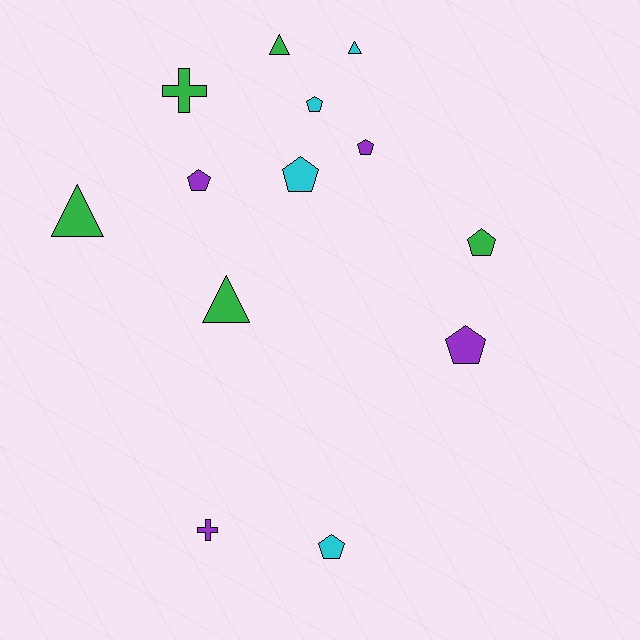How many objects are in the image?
There are 13 objects.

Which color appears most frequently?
Green, with 5 objects.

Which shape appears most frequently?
Pentagon, with 7 objects.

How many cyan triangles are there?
There is 1 cyan triangle.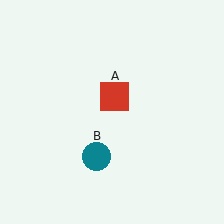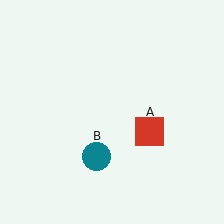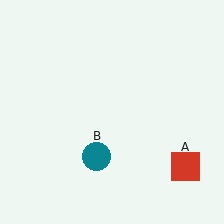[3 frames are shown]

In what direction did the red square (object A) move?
The red square (object A) moved down and to the right.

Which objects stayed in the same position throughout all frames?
Teal circle (object B) remained stationary.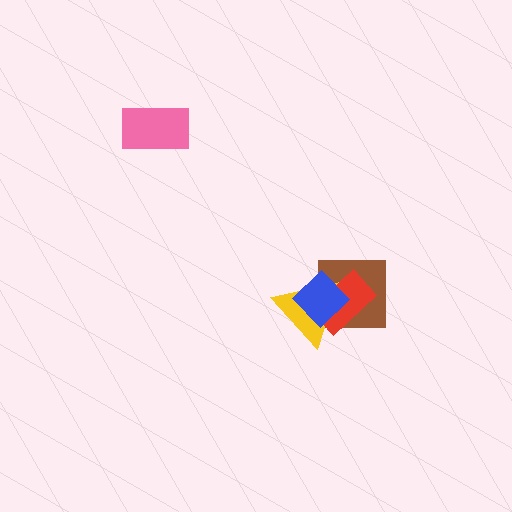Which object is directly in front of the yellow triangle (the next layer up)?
The red rectangle is directly in front of the yellow triangle.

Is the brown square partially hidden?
Yes, it is partially covered by another shape.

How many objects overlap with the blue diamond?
3 objects overlap with the blue diamond.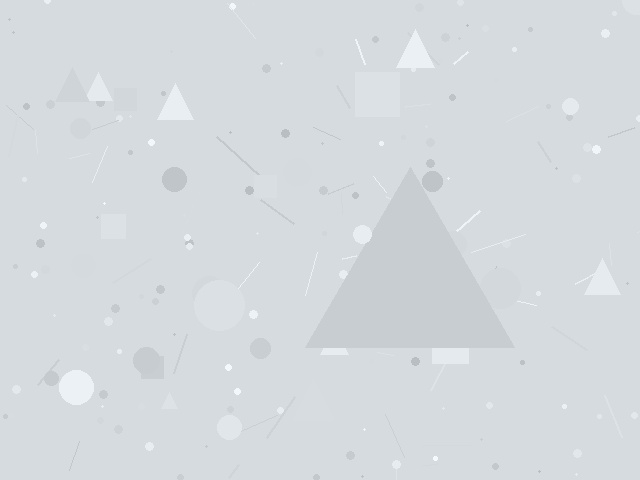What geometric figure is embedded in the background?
A triangle is embedded in the background.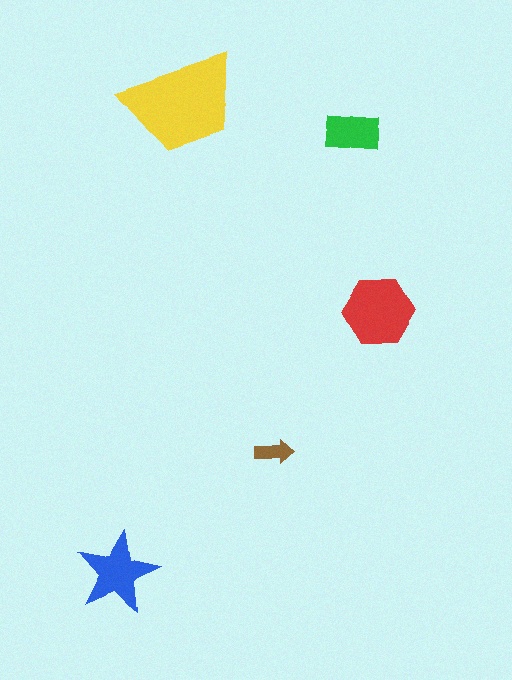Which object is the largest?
The yellow trapezoid.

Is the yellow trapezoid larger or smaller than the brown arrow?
Larger.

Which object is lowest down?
The blue star is bottommost.